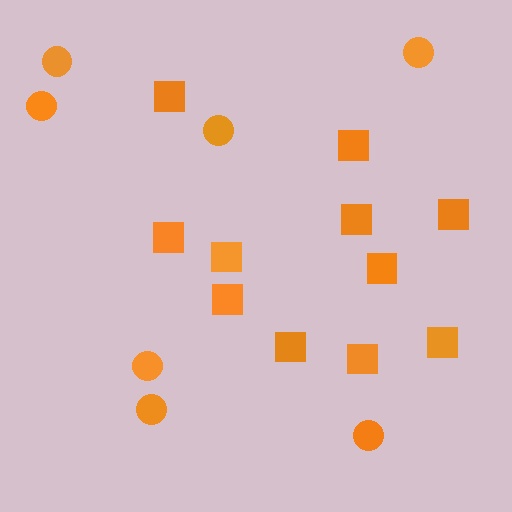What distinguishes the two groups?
There are 2 groups: one group of circles (7) and one group of squares (11).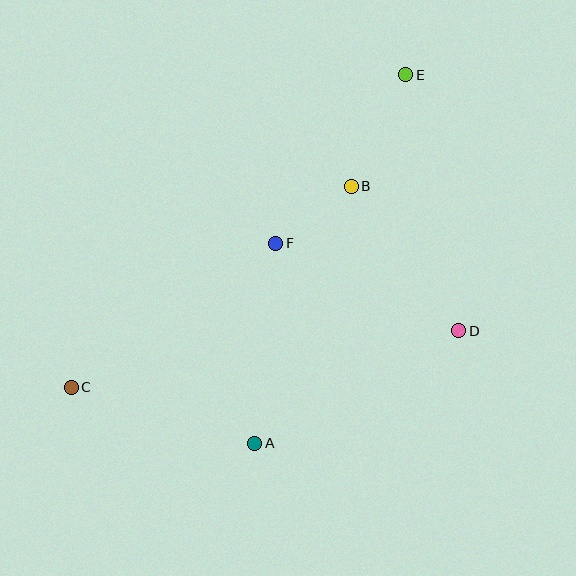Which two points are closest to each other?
Points B and F are closest to each other.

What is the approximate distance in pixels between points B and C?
The distance between B and C is approximately 345 pixels.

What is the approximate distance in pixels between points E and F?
The distance between E and F is approximately 213 pixels.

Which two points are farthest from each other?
Points C and E are farthest from each other.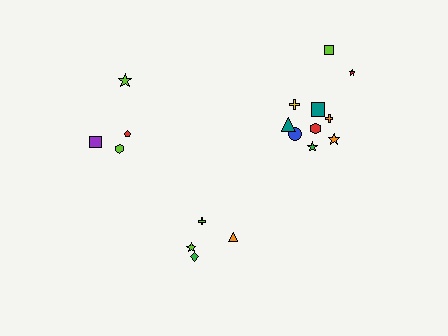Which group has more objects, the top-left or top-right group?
The top-right group.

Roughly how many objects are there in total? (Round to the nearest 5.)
Roughly 20 objects in total.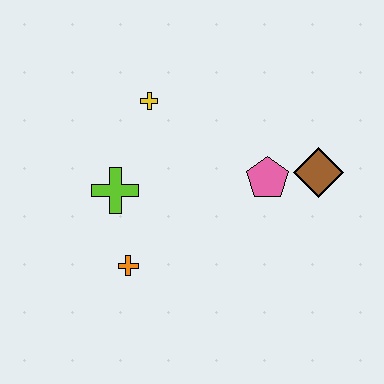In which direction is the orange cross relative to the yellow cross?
The orange cross is below the yellow cross.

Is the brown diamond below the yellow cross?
Yes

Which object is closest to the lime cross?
The orange cross is closest to the lime cross.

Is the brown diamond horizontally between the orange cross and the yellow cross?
No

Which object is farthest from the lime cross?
The brown diamond is farthest from the lime cross.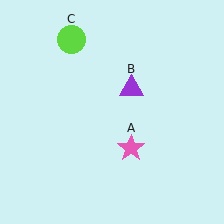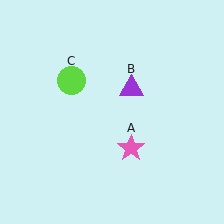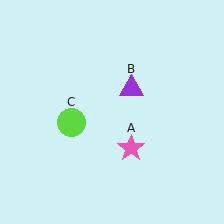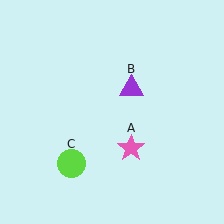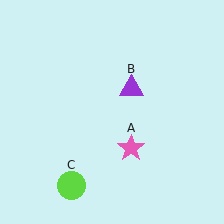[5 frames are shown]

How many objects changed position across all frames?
1 object changed position: lime circle (object C).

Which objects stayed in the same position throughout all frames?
Pink star (object A) and purple triangle (object B) remained stationary.